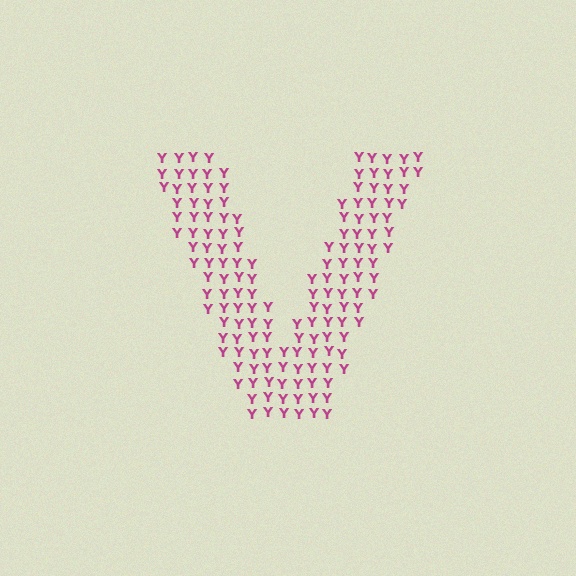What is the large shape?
The large shape is the letter V.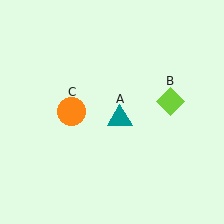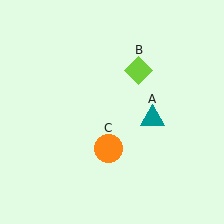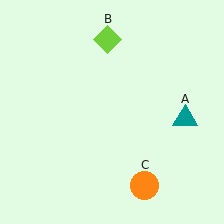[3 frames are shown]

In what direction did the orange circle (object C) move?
The orange circle (object C) moved down and to the right.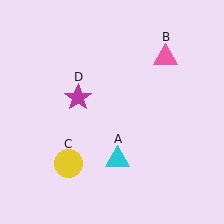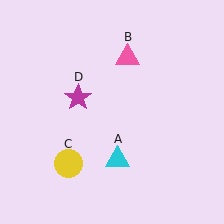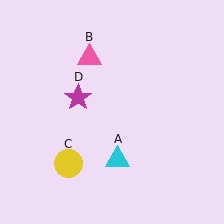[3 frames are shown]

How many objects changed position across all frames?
1 object changed position: pink triangle (object B).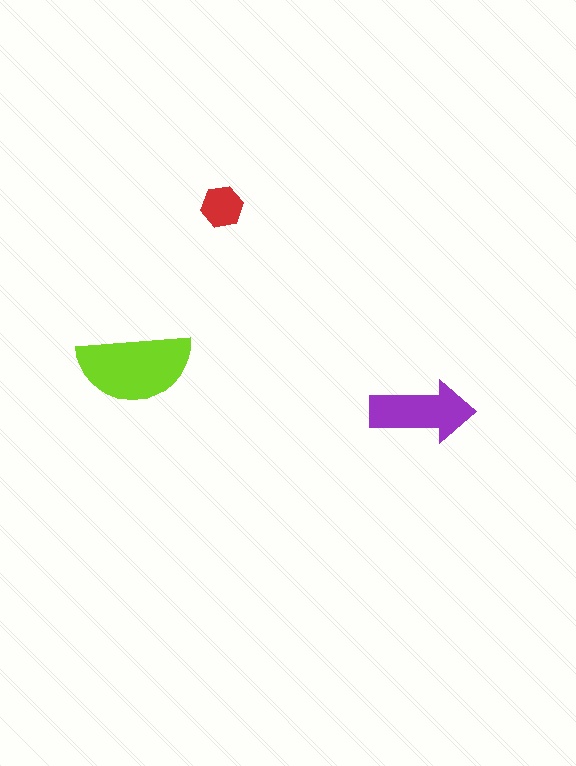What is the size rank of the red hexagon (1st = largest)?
3rd.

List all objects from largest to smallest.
The lime semicircle, the purple arrow, the red hexagon.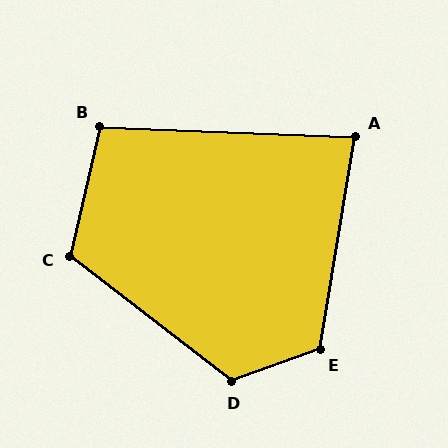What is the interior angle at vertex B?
Approximately 101 degrees (obtuse).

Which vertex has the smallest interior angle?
A, at approximately 83 degrees.